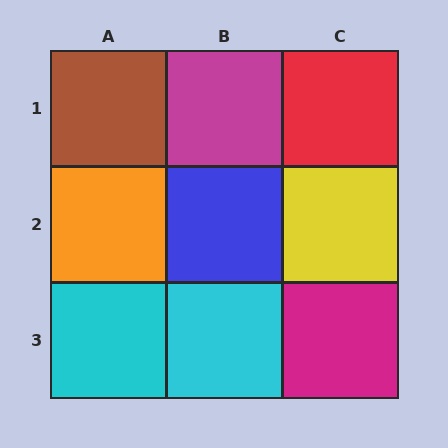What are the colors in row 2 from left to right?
Orange, blue, yellow.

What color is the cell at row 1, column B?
Magenta.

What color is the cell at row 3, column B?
Cyan.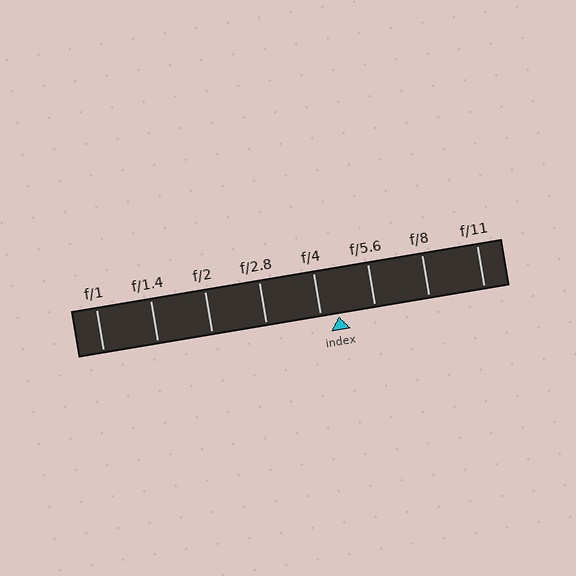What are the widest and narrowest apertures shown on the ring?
The widest aperture shown is f/1 and the narrowest is f/11.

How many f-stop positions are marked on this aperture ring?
There are 8 f-stop positions marked.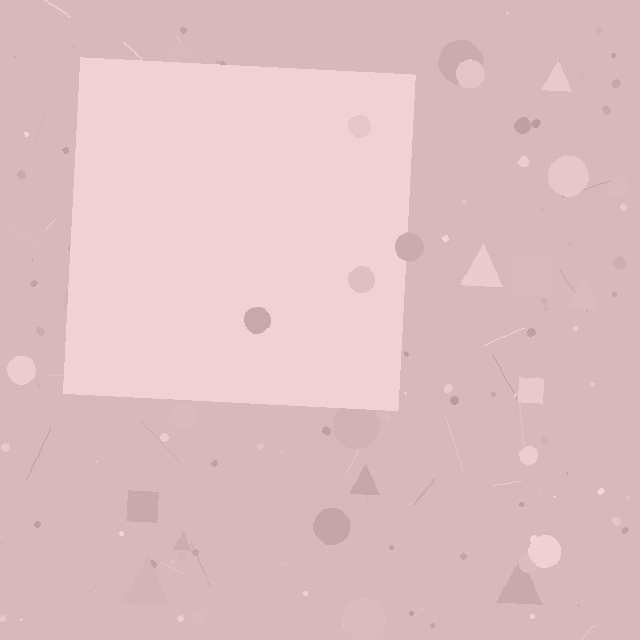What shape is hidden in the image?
A square is hidden in the image.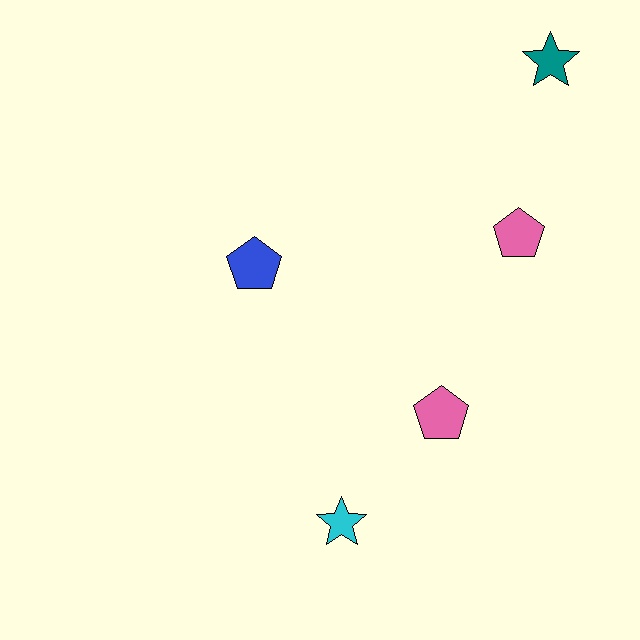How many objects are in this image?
There are 5 objects.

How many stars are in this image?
There are 2 stars.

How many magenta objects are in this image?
There are no magenta objects.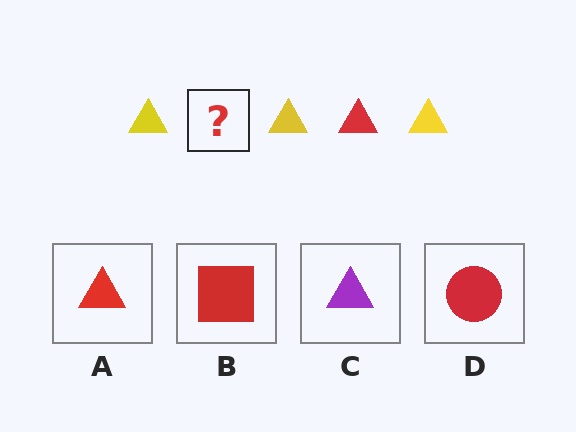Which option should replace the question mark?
Option A.